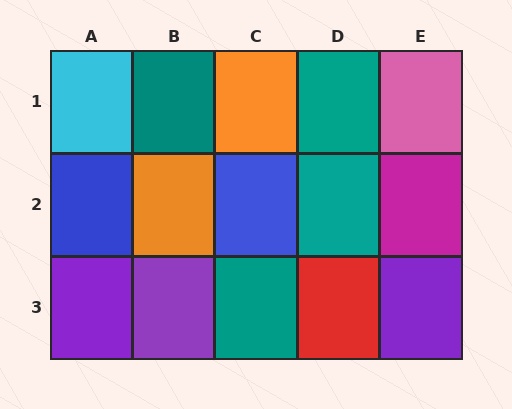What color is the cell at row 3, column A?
Purple.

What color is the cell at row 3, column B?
Purple.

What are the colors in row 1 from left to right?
Cyan, teal, orange, teal, pink.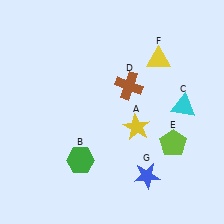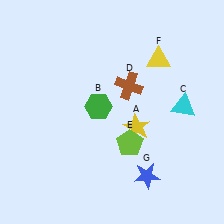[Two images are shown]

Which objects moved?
The objects that moved are: the green hexagon (B), the lime pentagon (E).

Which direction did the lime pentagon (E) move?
The lime pentagon (E) moved left.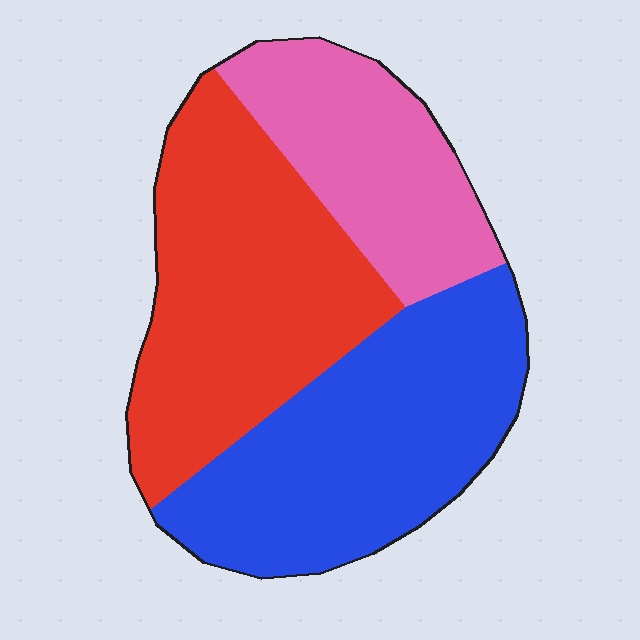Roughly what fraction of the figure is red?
Red takes up about three eighths (3/8) of the figure.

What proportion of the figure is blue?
Blue covers about 40% of the figure.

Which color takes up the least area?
Pink, at roughly 25%.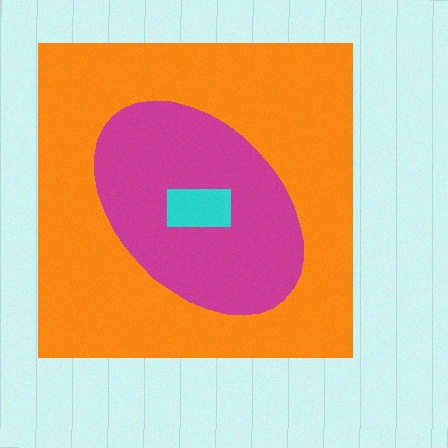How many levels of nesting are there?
3.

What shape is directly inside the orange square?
The magenta ellipse.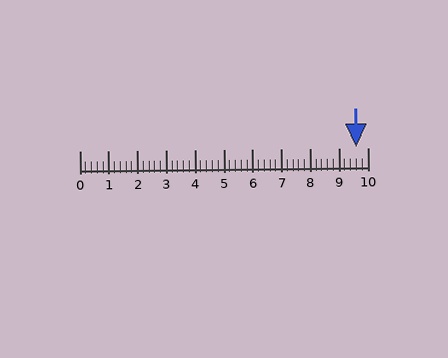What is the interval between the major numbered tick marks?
The major tick marks are spaced 1 units apart.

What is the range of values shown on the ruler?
The ruler shows values from 0 to 10.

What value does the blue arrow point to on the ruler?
The blue arrow points to approximately 9.6.